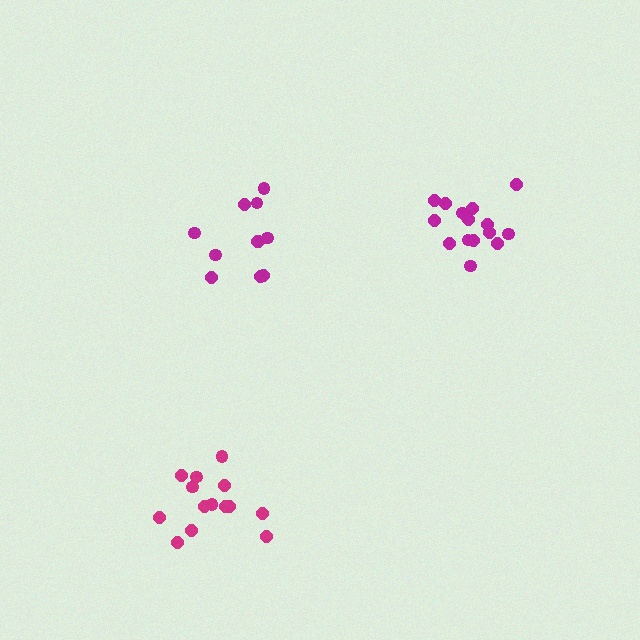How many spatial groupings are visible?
There are 3 spatial groupings.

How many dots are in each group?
Group 1: 16 dots, Group 2: 11 dots, Group 3: 14 dots (41 total).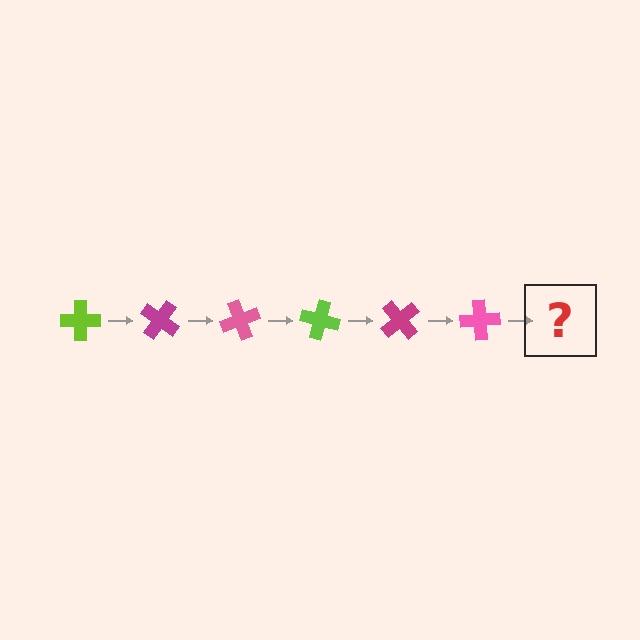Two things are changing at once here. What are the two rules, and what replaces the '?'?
The two rules are that it rotates 35 degrees each step and the color cycles through lime, magenta, and pink. The '?' should be a lime cross, rotated 210 degrees from the start.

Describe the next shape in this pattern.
It should be a lime cross, rotated 210 degrees from the start.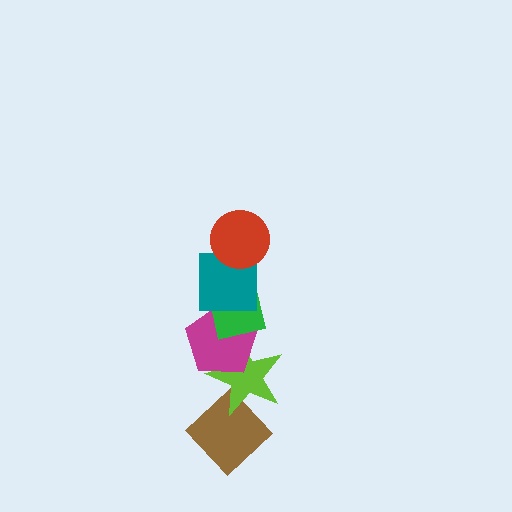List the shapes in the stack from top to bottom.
From top to bottom: the red circle, the teal square, the green square, the magenta pentagon, the lime star, the brown diamond.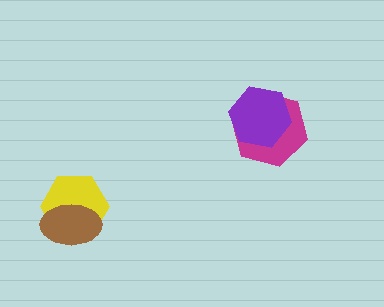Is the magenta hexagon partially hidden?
Yes, it is partially covered by another shape.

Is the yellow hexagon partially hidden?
Yes, it is partially covered by another shape.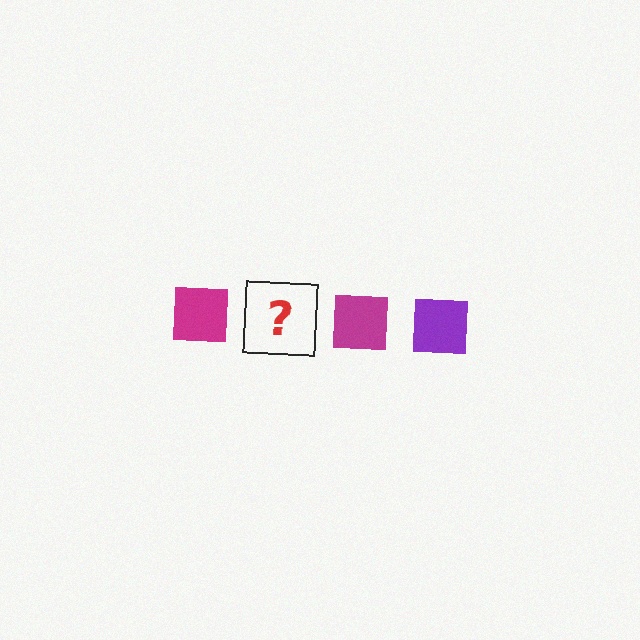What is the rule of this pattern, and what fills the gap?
The rule is that the pattern cycles through magenta, purple squares. The gap should be filled with a purple square.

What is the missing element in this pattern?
The missing element is a purple square.